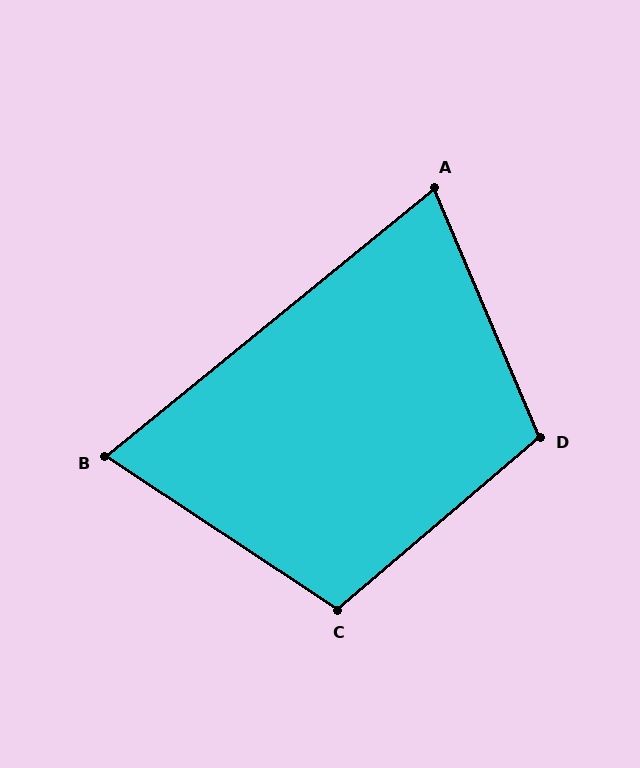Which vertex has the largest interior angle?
D, at approximately 107 degrees.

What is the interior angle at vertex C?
Approximately 106 degrees (obtuse).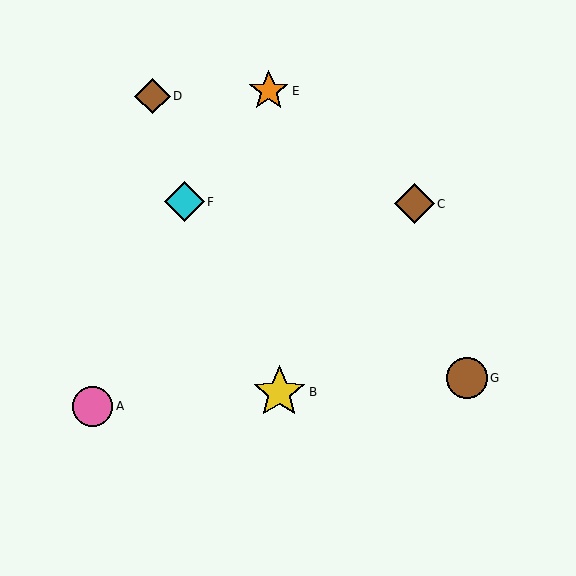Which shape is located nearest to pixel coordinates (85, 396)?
The pink circle (labeled A) at (93, 406) is nearest to that location.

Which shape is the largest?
The yellow star (labeled B) is the largest.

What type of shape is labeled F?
Shape F is a cyan diamond.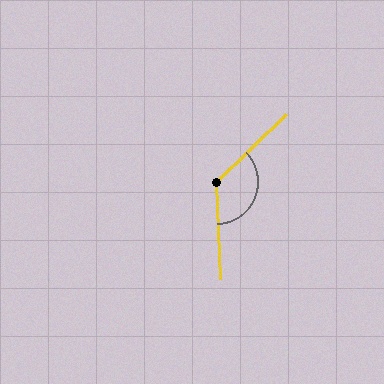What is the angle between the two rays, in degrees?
Approximately 132 degrees.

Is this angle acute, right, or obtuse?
It is obtuse.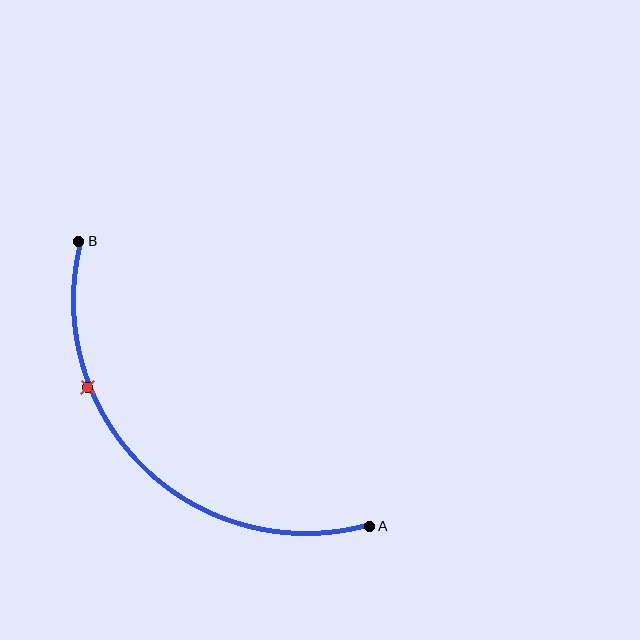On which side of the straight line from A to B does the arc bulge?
The arc bulges below and to the left of the straight line connecting A and B.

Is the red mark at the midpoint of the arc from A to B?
No. The red mark lies on the arc but is closer to endpoint B. The arc midpoint would be at the point on the curve equidistant along the arc from both A and B.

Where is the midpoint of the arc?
The arc midpoint is the point on the curve farthest from the straight line joining A and B. It sits below and to the left of that line.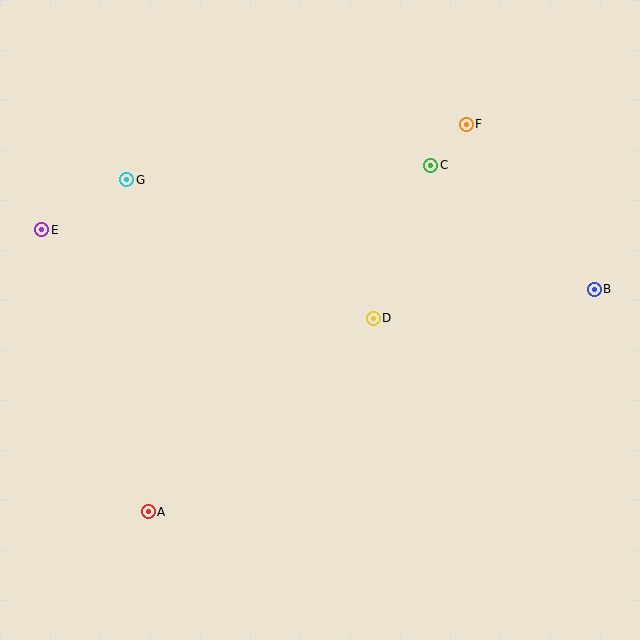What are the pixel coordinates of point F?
Point F is at (466, 124).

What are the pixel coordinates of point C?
Point C is at (431, 165).